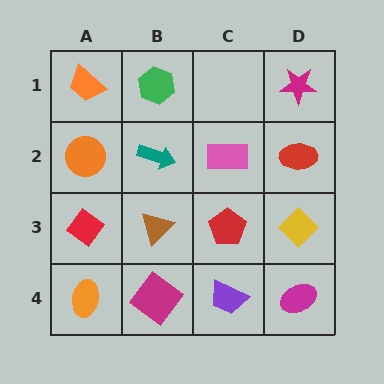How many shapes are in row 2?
4 shapes.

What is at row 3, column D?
A yellow diamond.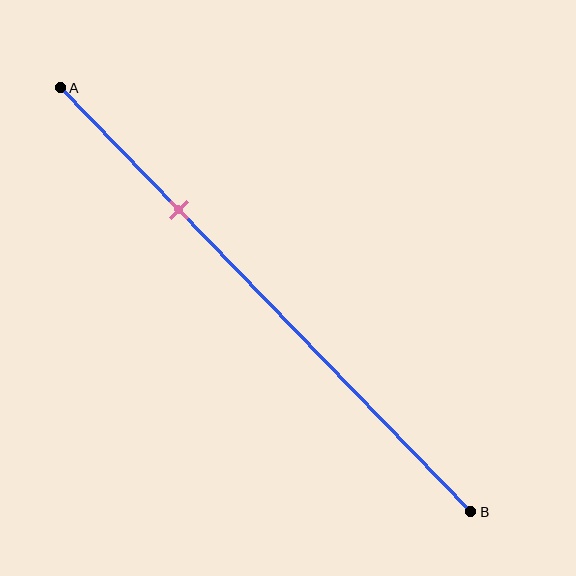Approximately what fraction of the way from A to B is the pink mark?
The pink mark is approximately 30% of the way from A to B.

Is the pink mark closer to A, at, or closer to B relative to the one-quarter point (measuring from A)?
The pink mark is closer to point B than the one-quarter point of segment AB.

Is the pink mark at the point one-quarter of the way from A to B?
No, the mark is at about 30% from A, not at the 25% one-quarter point.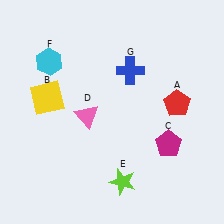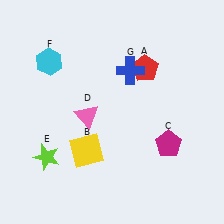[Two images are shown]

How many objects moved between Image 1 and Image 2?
3 objects moved between the two images.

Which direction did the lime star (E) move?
The lime star (E) moved left.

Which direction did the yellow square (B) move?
The yellow square (B) moved down.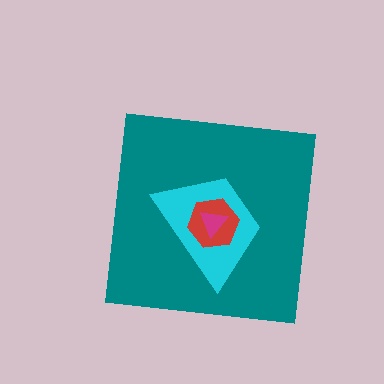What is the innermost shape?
The magenta triangle.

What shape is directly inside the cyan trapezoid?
The red hexagon.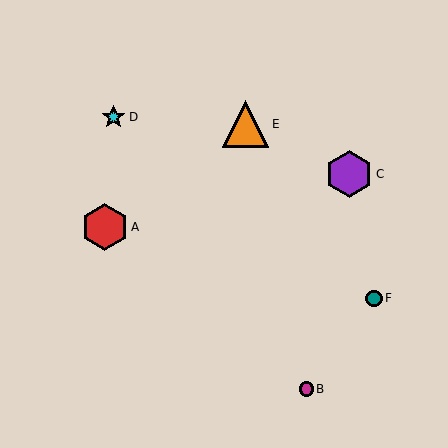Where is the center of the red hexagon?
The center of the red hexagon is at (105, 227).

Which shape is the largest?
The red hexagon (labeled A) is the largest.